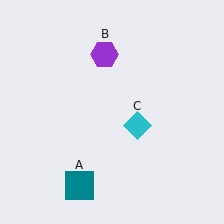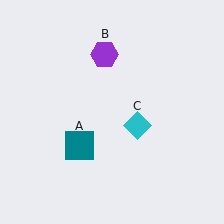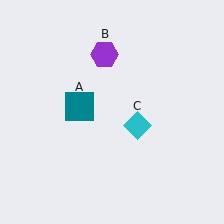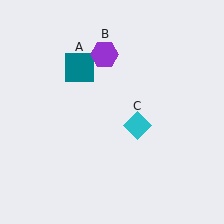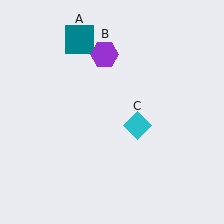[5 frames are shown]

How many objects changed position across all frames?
1 object changed position: teal square (object A).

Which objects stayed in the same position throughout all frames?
Purple hexagon (object B) and cyan diamond (object C) remained stationary.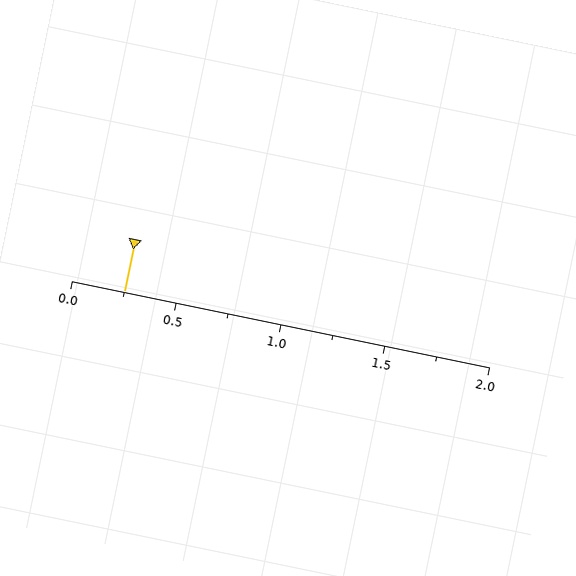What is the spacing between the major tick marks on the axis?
The major ticks are spaced 0.5 apart.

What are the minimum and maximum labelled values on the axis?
The axis runs from 0.0 to 2.0.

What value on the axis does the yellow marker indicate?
The marker indicates approximately 0.25.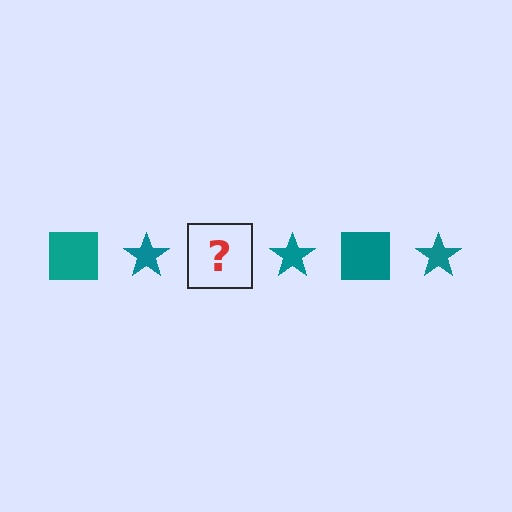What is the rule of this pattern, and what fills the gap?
The rule is that the pattern cycles through square, star shapes in teal. The gap should be filled with a teal square.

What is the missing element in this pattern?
The missing element is a teal square.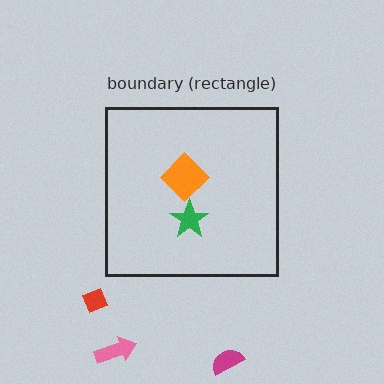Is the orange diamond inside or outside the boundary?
Inside.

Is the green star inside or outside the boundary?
Inside.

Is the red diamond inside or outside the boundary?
Outside.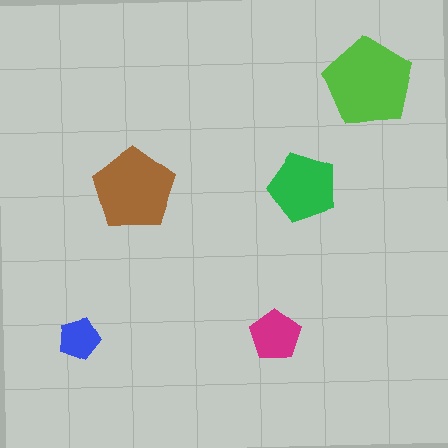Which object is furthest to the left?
The blue pentagon is leftmost.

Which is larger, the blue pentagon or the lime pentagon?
The lime one.